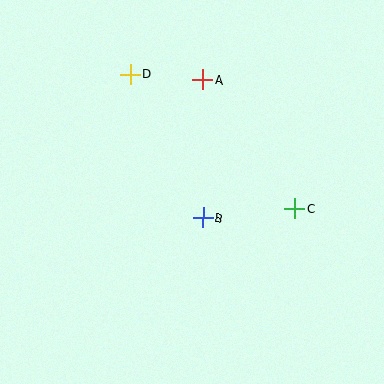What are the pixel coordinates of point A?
Point A is at (203, 80).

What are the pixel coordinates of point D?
Point D is at (131, 74).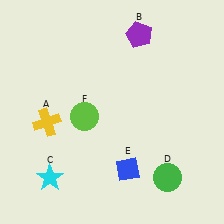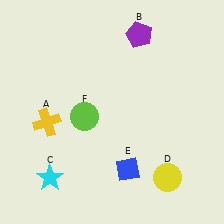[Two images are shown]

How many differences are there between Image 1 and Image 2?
There is 1 difference between the two images.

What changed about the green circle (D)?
In Image 1, D is green. In Image 2, it changed to yellow.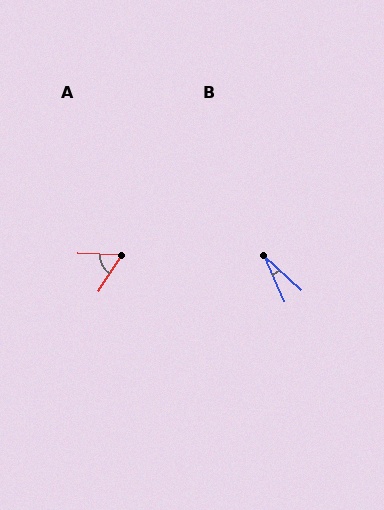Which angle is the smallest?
B, at approximately 24 degrees.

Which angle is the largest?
A, at approximately 59 degrees.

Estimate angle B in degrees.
Approximately 24 degrees.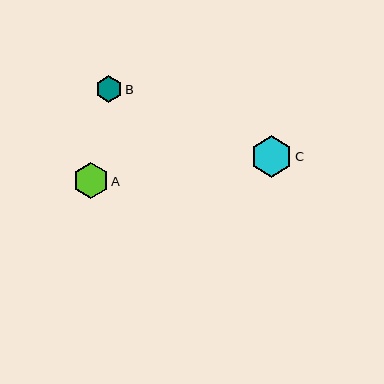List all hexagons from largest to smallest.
From largest to smallest: C, A, B.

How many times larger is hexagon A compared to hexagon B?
Hexagon A is approximately 1.3 times the size of hexagon B.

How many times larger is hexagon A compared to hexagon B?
Hexagon A is approximately 1.3 times the size of hexagon B.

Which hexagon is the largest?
Hexagon C is the largest with a size of approximately 41 pixels.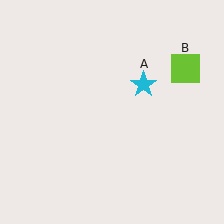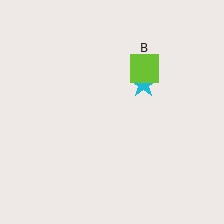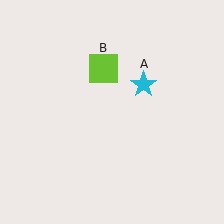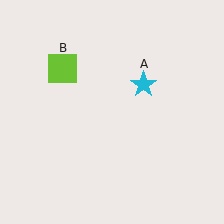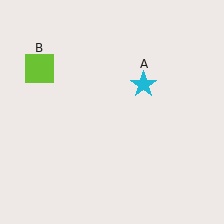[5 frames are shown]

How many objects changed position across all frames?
1 object changed position: lime square (object B).